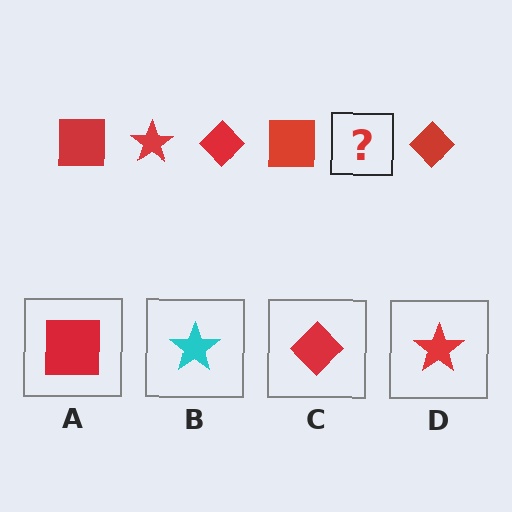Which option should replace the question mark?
Option D.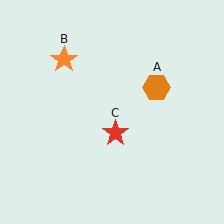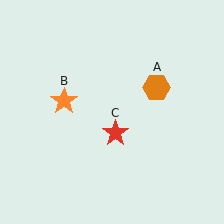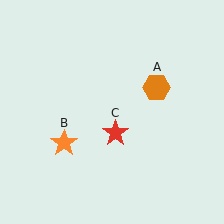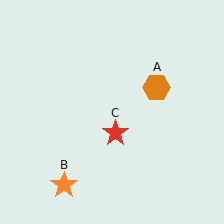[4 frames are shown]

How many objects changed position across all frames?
1 object changed position: orange star (object B).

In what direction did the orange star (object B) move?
The orange star (object B) moved down.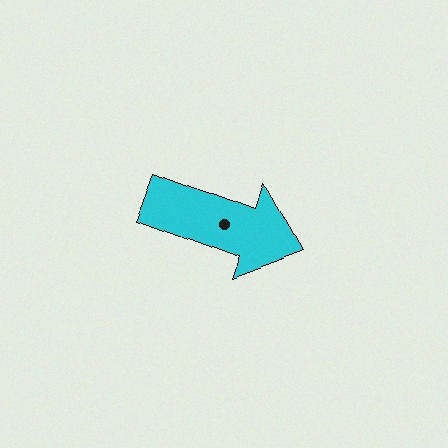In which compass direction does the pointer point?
East.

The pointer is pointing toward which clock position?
Roughly 4 o'clock.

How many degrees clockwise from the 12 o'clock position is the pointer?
Approximately 110 degrees.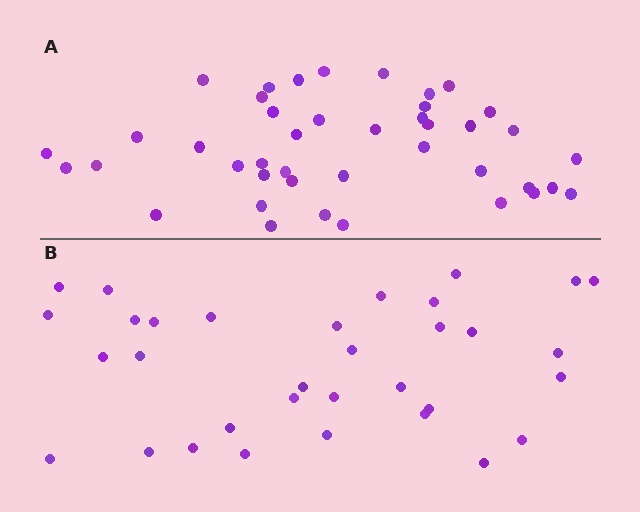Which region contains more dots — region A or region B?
Region A (the top region) has more dots.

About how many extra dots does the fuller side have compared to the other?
Region A has roughly 8 or so more dots than region B.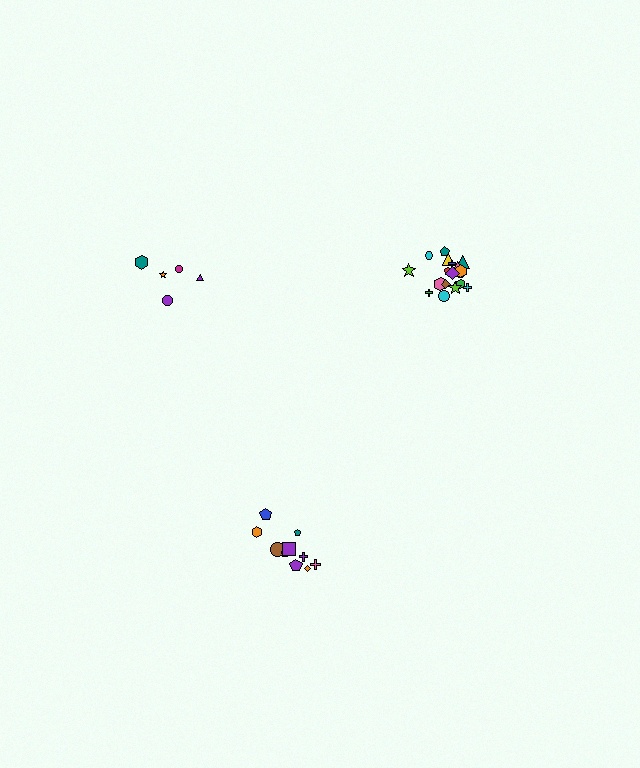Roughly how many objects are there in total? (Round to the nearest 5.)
Roughly 35 objects in total.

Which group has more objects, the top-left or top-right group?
The top-right group.